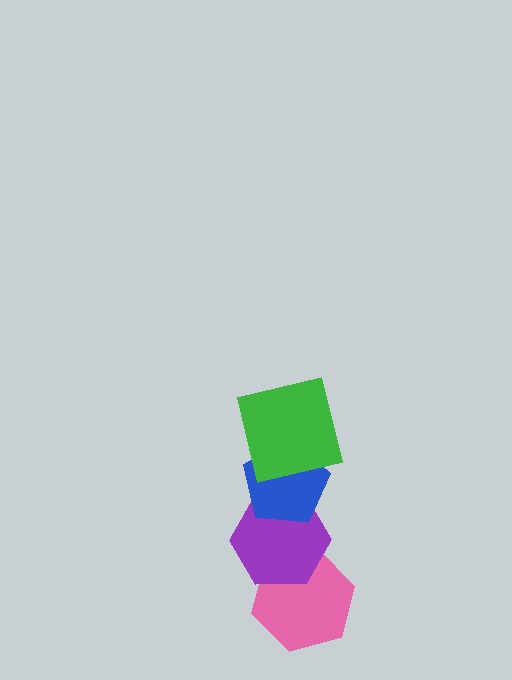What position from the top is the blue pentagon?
The blue pentagon is 2nd from the top.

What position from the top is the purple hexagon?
The purple hexagon is 3rd from the top.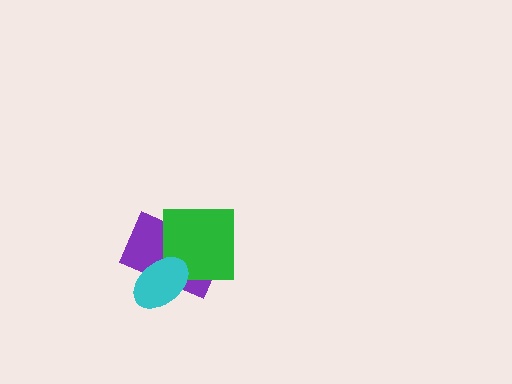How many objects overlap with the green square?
2 objects overlap with the green square.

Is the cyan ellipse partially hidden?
No, no other shape covers it.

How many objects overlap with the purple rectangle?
2 objects overlap with the purple rectangle.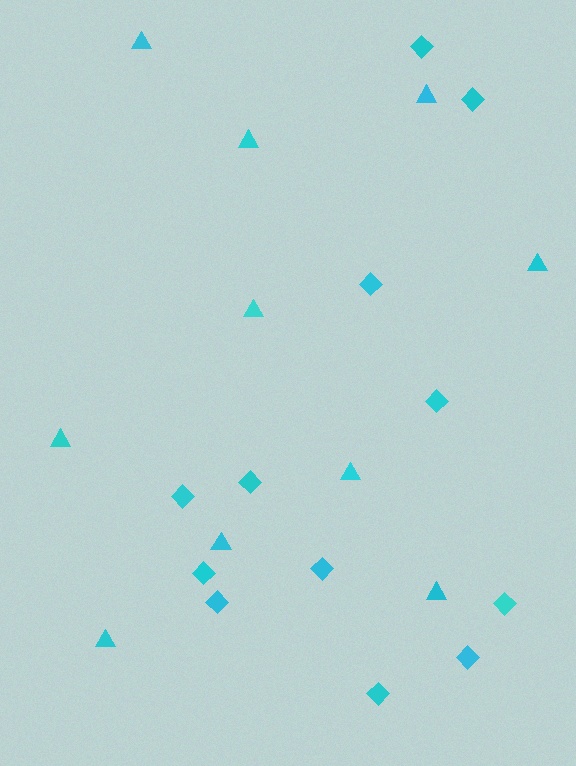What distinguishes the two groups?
There are 2 groups: one group of diamonds (12) and one group of triangles (10).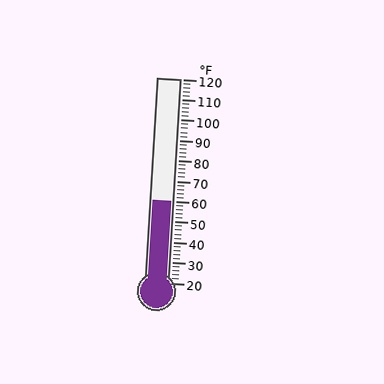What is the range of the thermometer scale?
The thermometer scale ranges from 20°F to 120°F.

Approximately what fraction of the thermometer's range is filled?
The thermometer is filled to approximately 40% of its range.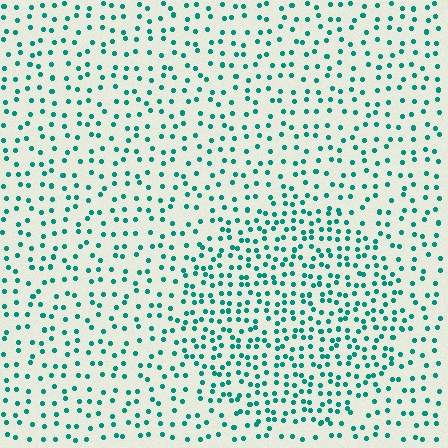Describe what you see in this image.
The image contains small teal elements arranged at two different densities. A circle-shaped region is visible where the elements are more densely packed than the surrounding area.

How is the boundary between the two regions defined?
The boundary is defined by a change in element density (approximately 1.8x ratio). All elements are the same color, size, and shape.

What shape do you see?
I see a circle.